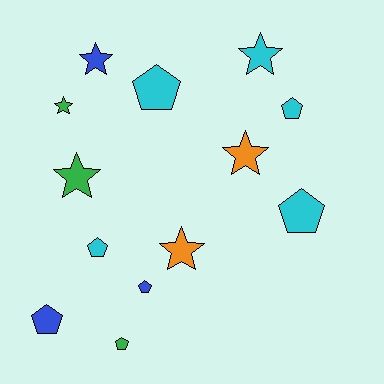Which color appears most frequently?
Cyan, with 5 objects.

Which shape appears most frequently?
Pentagon, with 7 objects.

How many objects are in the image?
There are 13 objects.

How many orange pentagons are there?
There are no orange pentagons.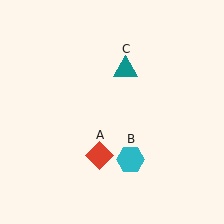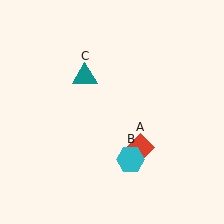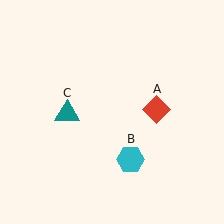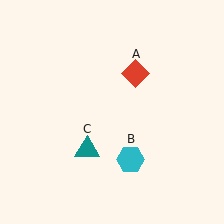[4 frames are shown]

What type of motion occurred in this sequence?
The red diamond (object A), teal triangle (object C) rotated counterclockwise around the center of the scene.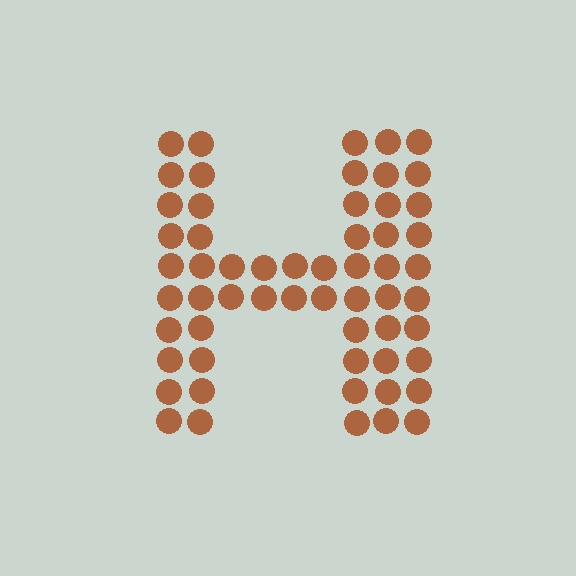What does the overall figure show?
The overall figure shows the letter H.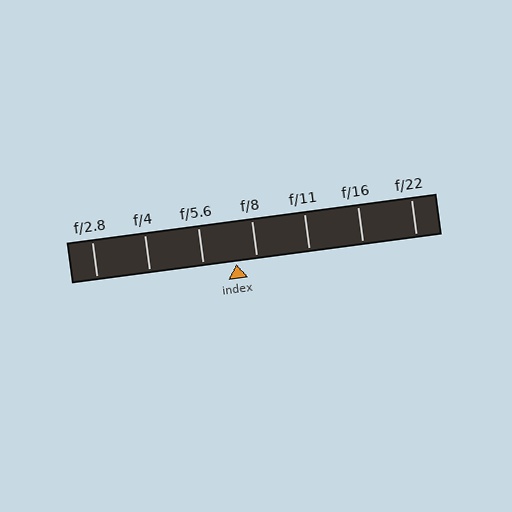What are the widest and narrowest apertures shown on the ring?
The widest aperture shown is f/2.8 and the narrowest is f/22.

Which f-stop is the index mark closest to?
The index mark is closest to f/8.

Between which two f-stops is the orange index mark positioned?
The index mark is between f/5.6 and f/8.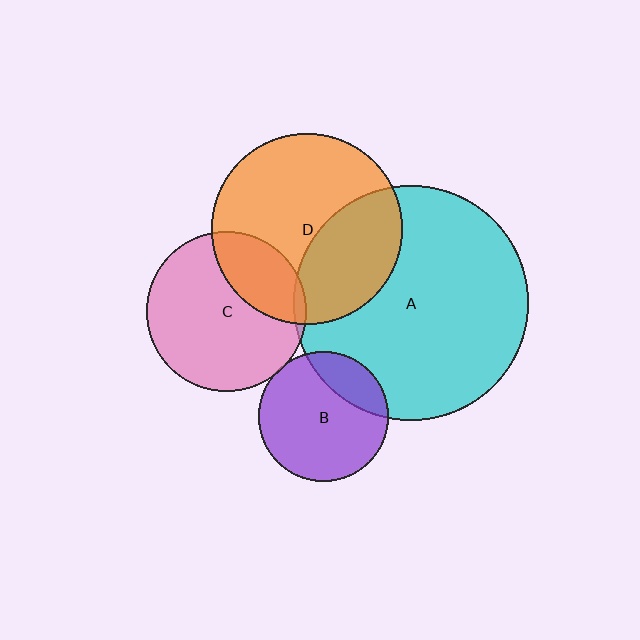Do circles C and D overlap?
Yes.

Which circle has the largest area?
Circle A (cyan).